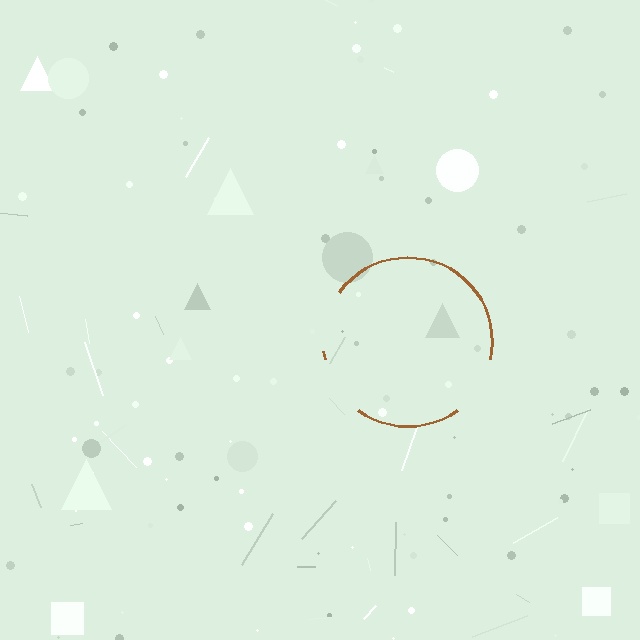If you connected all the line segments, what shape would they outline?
They would outline a circle.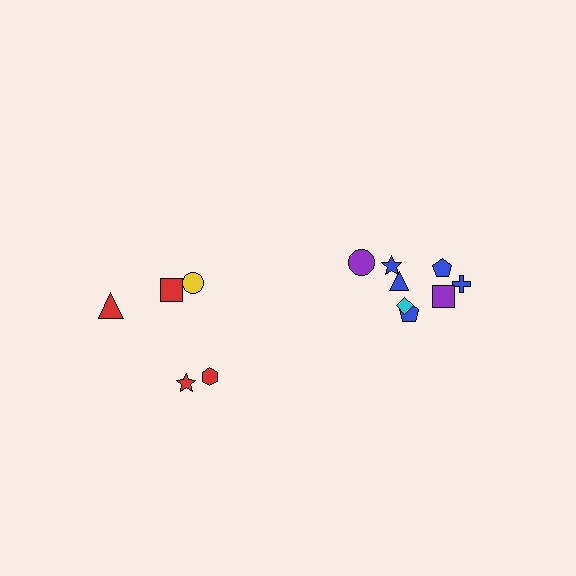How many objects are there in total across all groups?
There are 13 objects.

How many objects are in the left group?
There are 5 objects.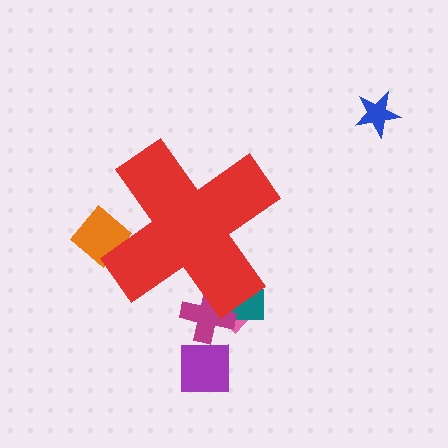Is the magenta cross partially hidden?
Yes, the magenta cross is partially hidden behind the red cross.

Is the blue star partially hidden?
No, the blue star is fully visible.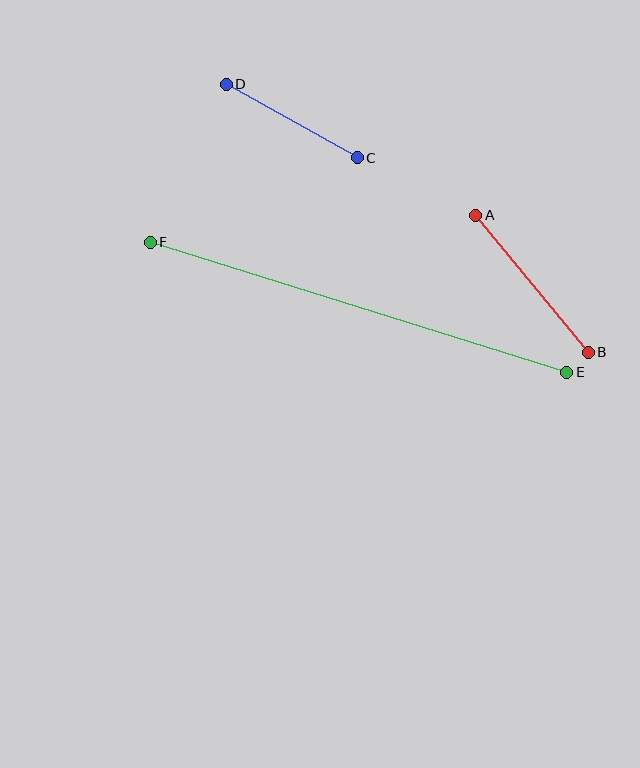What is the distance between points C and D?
The distance is approximately 150 pixels.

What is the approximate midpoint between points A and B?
The midpoint is at approximately (532, 284) pixels.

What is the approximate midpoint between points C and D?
The midpoint is at approximately (292, 121) pixels.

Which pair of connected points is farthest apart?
Points E and F are farthest apart.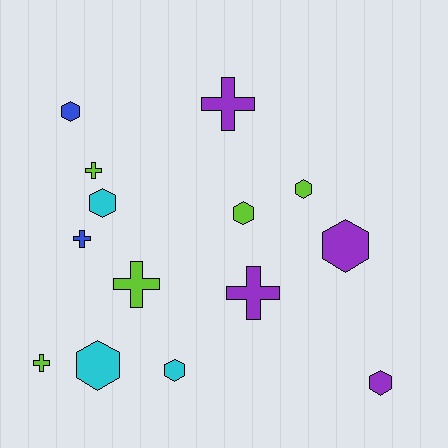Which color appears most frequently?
Lime, with 5 objects.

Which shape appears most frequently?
Hexagon, with 8 objects.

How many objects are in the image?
There are 14 objects.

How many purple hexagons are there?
There are 2 purple hexagons.